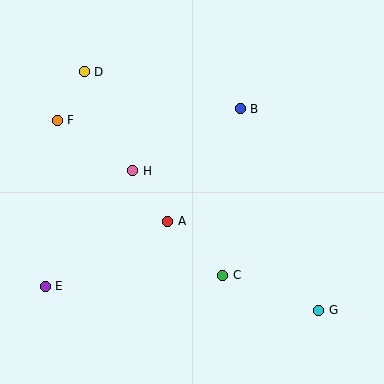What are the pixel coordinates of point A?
Point A is at (168, 221).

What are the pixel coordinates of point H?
Point H is at (133, 171).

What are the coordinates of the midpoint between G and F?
The midpoint between G and F is at (188, 215).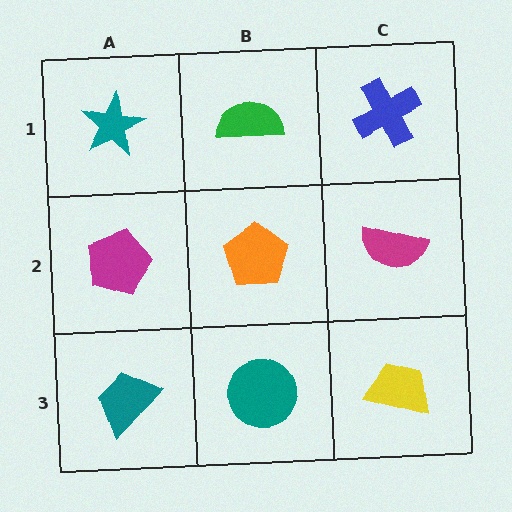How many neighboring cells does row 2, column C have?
3.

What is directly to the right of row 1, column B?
A blue cross.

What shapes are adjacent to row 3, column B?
An orange pentagon (row 2, column B), a teal trapezoid (row 3, column A), a yellow trapezoid (row 3, column C).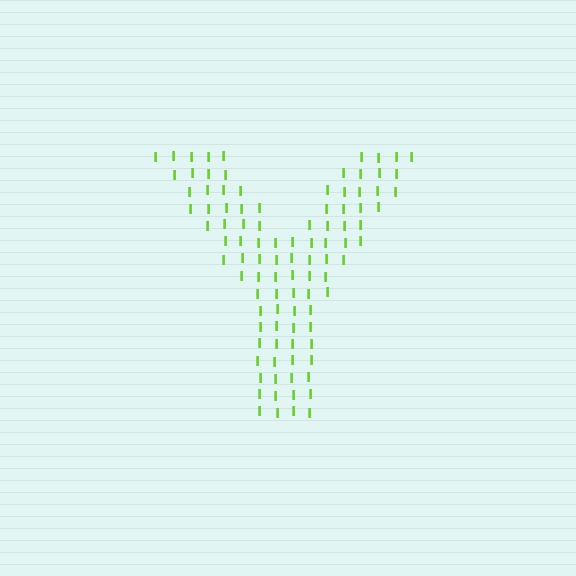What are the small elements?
The small elements are letter I's.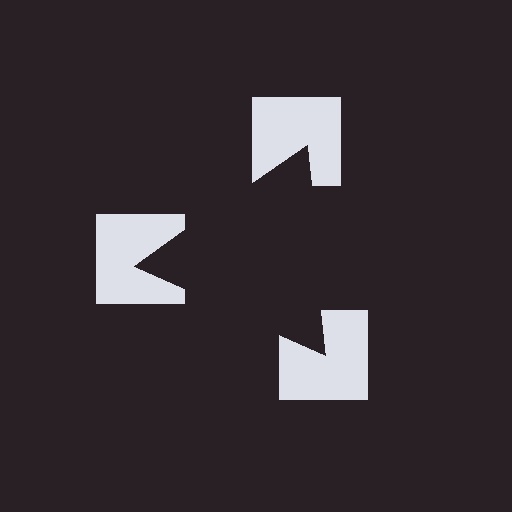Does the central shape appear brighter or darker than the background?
It typically appears slightly darker than the background, even though no actual brightness change is drawn.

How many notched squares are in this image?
There are 3 — one at each vertex of the illusory triangle.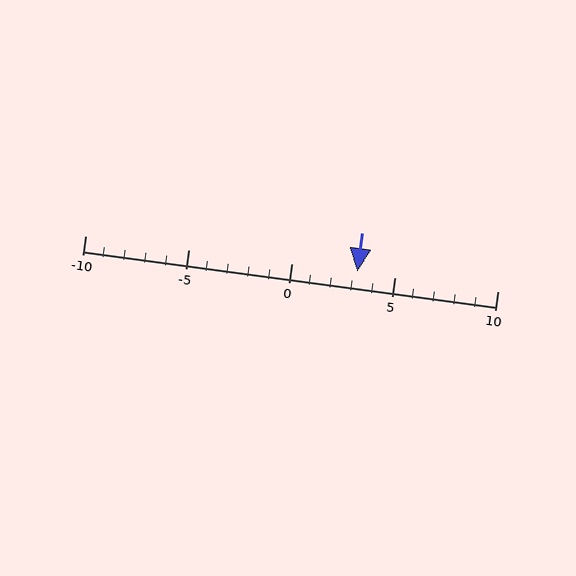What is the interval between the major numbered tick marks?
The major tick marks are spaced 5 units apart.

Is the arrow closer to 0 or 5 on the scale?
The arrow is closer to 5.